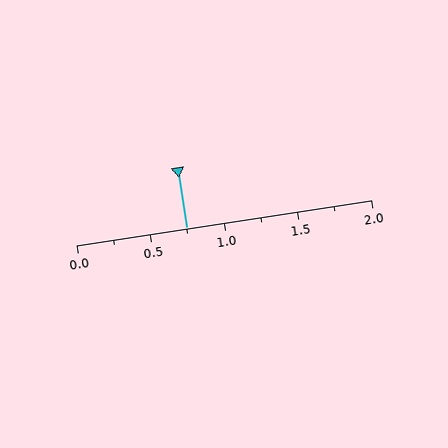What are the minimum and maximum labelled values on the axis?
The axis runs from 0.0 to 2.0.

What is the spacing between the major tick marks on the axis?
The major ticks are spaced 0.5 apart.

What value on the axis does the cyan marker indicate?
The marker indicates approximately 0.75.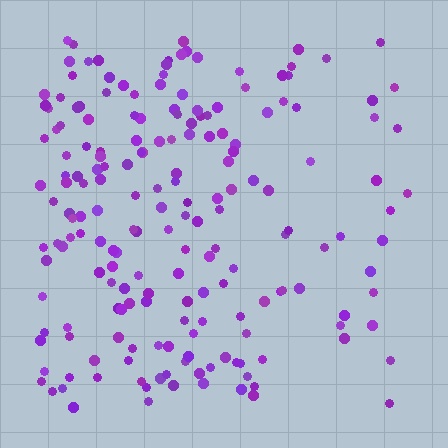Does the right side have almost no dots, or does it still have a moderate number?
Still a moderate number, just noticeably fewer than the left.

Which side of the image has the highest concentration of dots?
The left.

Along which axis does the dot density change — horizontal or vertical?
Horizontal.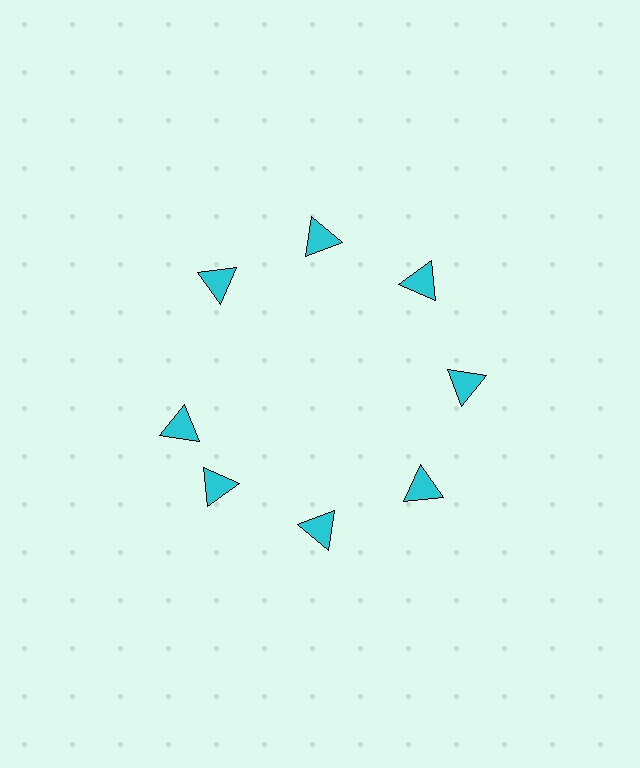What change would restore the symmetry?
The symmetry would be restored by rotating it back into even spacing with its neighbors so that all 8 triangles sit at equal angles and equal distance from the center.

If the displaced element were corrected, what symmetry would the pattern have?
It would have 8-fold rotational symmetry — the pattern would map onto itself every 45 degrees.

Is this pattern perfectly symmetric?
No. The 8 cyan triangles are arranged in a ring, but one element near the 9 o'clock position is rotated out of alignment along the ring, breaking the 8-fold rotational symmetry.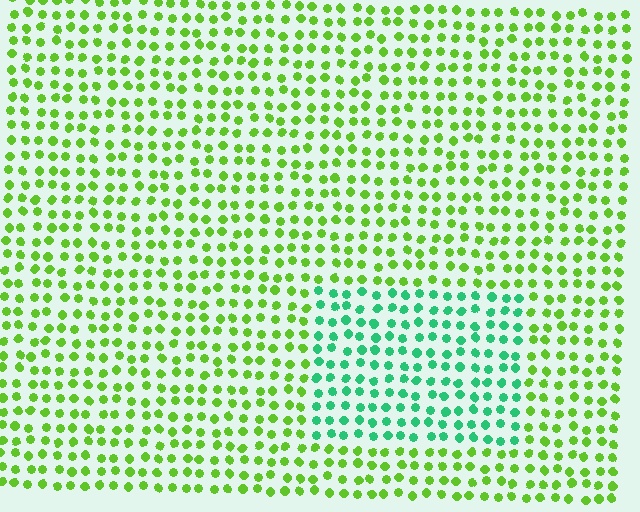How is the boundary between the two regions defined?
The boundary is defined purely by a slight shift in hue (about 51 degrees). Spacing, size, and orientation are identical on both sides.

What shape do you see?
I see a rectangle.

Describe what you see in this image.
The image is filled with small lime elements in a uniform arrangement. A rectangle-shaped region is visible where the elements are tinted to a slightly different hue, forming a subtle color boundary.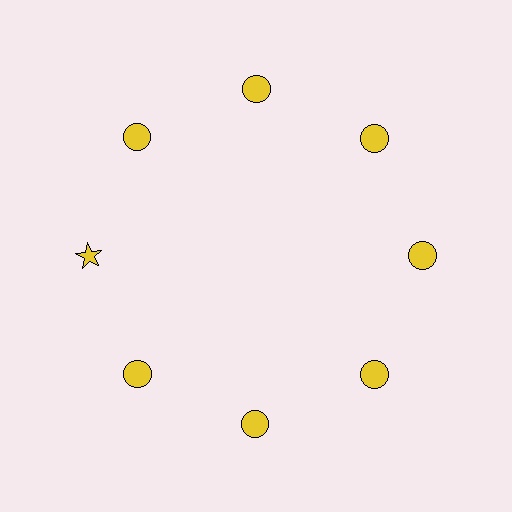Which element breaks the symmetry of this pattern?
The yellow star at roughly the 9 o'clock position breaks the symmetry. All other shapes are yellow circles.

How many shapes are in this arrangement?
There are 8 shapes arranged in a ring pattern.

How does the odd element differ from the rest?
It has a different shape: star instead of circle.